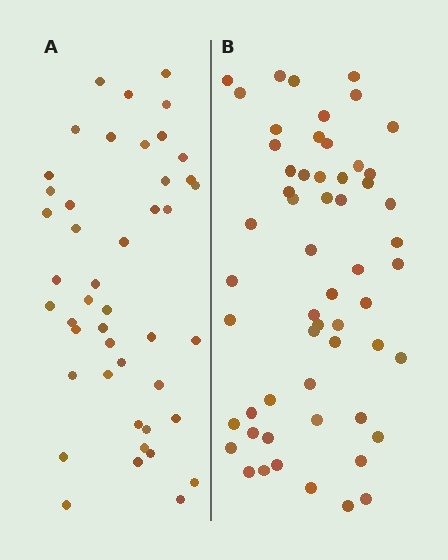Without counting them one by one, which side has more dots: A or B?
Region B (the right region) has more dots.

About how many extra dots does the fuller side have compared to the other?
Region B has roughly 12 or so more dots than region A.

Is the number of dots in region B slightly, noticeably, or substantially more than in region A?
Region B has noticeably more, but not dramatically so. The ratio is roughly 1.3 to 1.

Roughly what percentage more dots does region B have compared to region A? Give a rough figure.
About 25% more.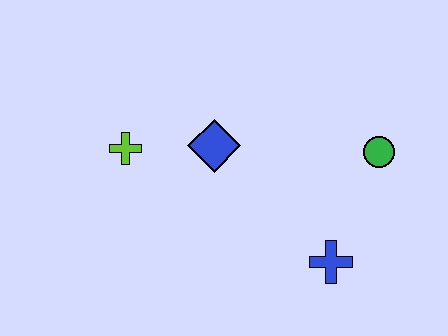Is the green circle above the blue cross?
Yes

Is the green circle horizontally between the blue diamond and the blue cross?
No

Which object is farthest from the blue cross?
The lime cross is farthest from the blue cross.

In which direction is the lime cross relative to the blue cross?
The lime cross is to the left of the blue cross.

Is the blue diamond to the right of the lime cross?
Yes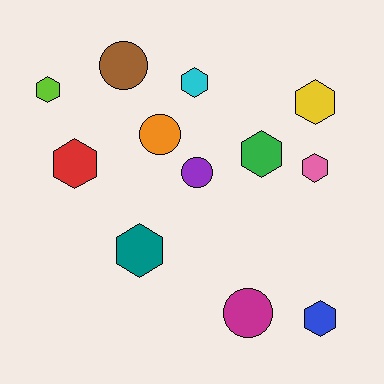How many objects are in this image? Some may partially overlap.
There are 12 objects.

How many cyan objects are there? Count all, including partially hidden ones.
There is 1 cyan object.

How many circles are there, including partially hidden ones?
There are 4 circles.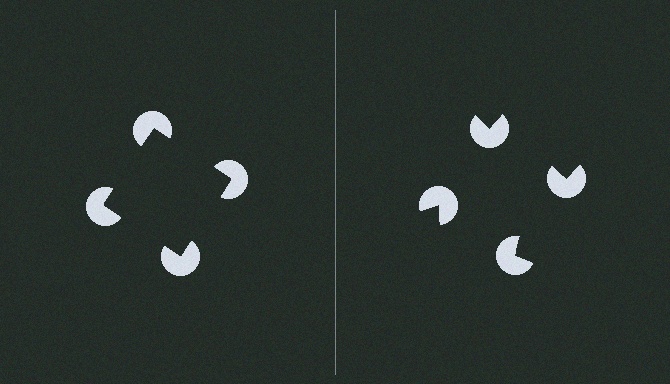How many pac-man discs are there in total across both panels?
8 — 4 on each side.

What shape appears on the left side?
An illusory square.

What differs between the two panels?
The pac-man discs are positioned identically on both sides; only the wedge orientations differ. On the left they align to a square; on the right they are misaligned.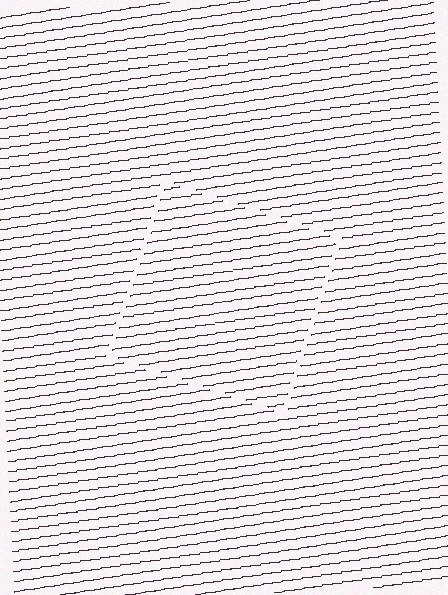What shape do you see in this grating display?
An illusory square. The interior of the shape contains the same grating, shifted by half a period — the contour is defined by the phase discontinuity where line-ends from the inner and outer gratings abut.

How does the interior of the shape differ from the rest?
The interior of the shape contains the same grating, shifted by half a period — the contour is defined by the phase discontinuity where line-ends from the inner and outer gratings abut.